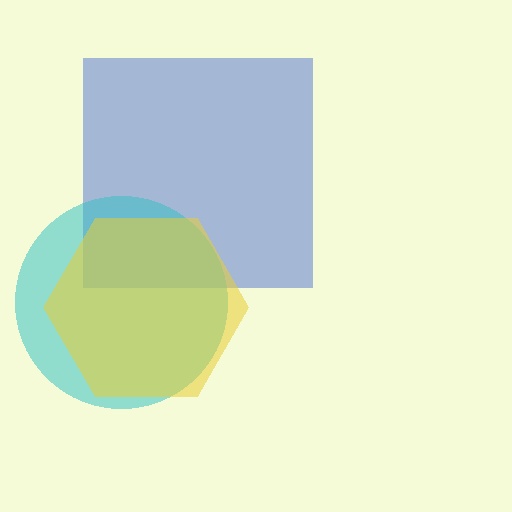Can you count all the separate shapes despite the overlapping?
Yes, there are 3 separate shapes.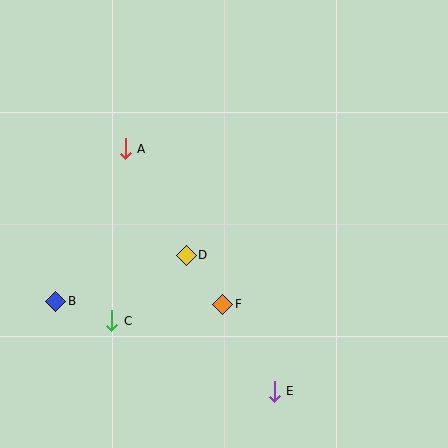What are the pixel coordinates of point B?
Point B is at (56, 301).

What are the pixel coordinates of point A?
Point A is at (125, 149).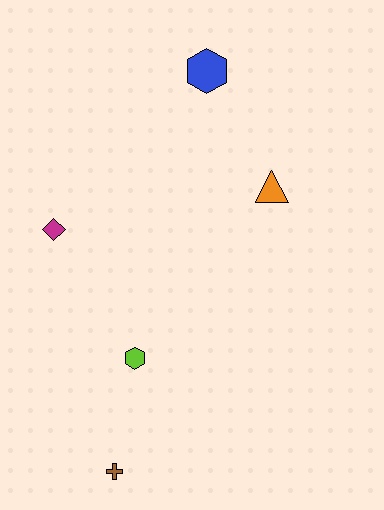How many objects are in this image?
There are 5 objects.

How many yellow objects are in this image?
There are no yellow objects.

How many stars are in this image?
There are no stars.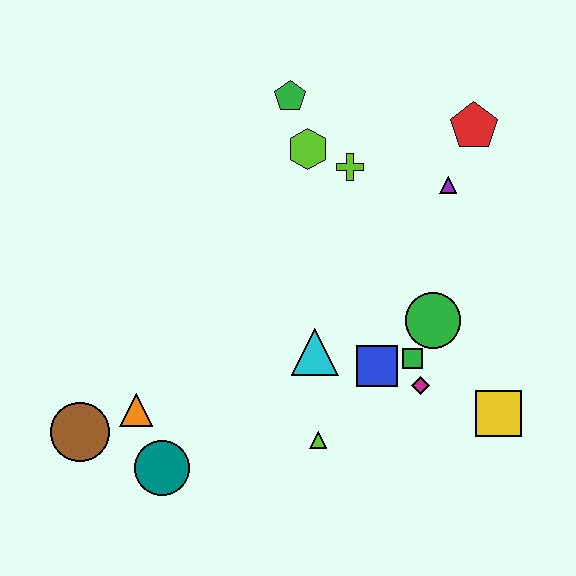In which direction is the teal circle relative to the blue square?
The teal circle is to the left of the blue square.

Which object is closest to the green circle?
The green square is closest to the green circle.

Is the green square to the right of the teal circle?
Yes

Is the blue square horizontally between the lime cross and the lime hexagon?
No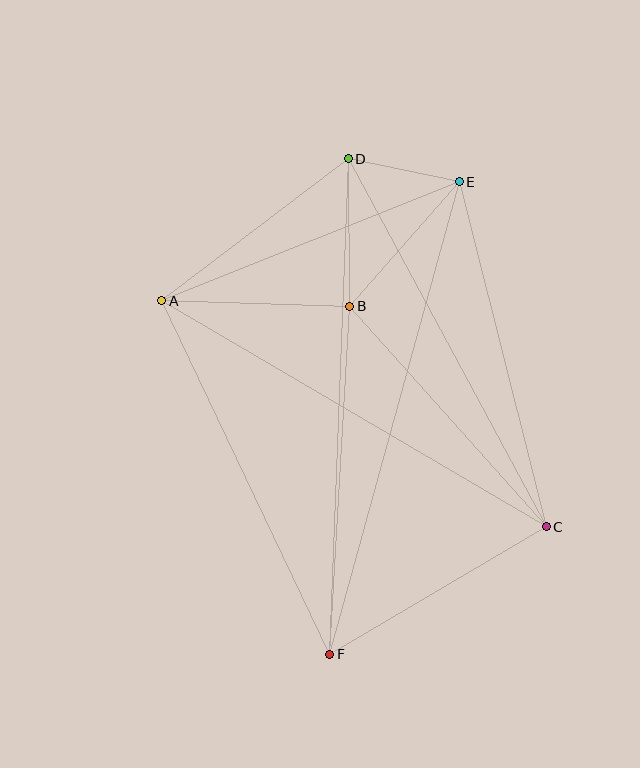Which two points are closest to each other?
Points D and E are closest to each other.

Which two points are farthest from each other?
Points D and F are farthest from each other.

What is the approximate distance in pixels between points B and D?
The distance between B and D is approximately 148 pixels.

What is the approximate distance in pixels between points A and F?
The distance between A and F is approximately 391 pixels.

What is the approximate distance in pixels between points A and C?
The distance between A and C is approximately 446 pixels.